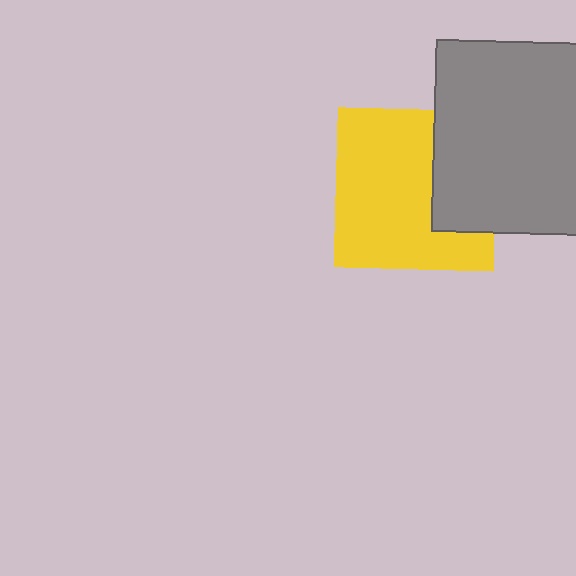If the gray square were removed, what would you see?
You would see the complete yellow square.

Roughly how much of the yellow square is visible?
Most of it is visible (roughly 70%).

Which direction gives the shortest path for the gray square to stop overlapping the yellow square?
Moving right gives the shortest separation.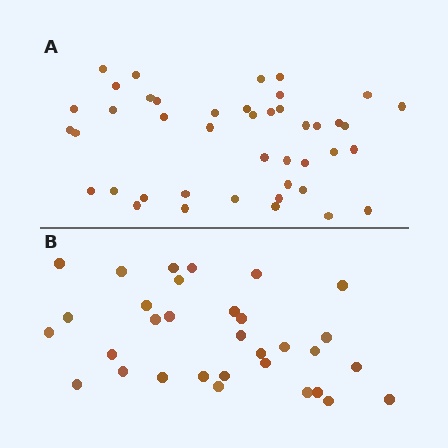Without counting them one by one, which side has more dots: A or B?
Region A (the top region) has more dots.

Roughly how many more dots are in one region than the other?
Region A has roughly 12 or so more dots than region B.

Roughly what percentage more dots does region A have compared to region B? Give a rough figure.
About 35% more.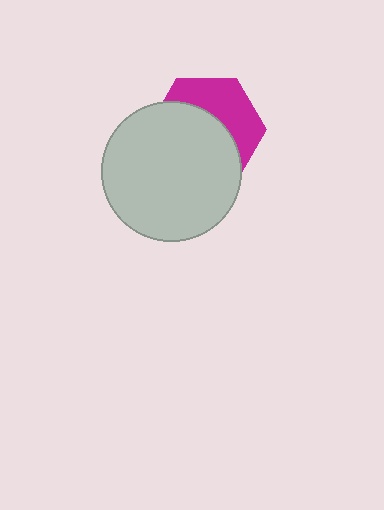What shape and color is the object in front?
The object in front is a light gray circle.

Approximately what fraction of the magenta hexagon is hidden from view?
Roughly 59% of the magenta hexagon is hidden behind the light gray circle.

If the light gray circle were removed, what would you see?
You would see the complete magenta hexagon.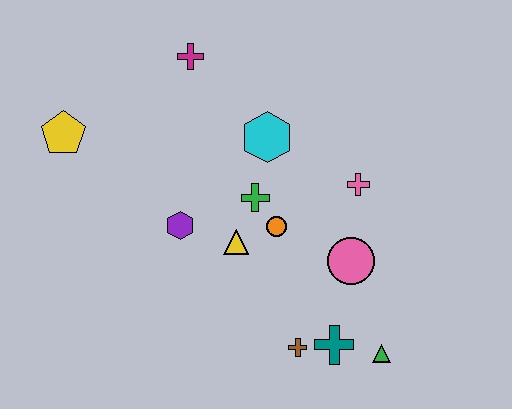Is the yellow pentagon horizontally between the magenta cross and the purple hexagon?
No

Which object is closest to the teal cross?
The brown cross is closest to the teal cross.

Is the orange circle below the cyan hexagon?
Yes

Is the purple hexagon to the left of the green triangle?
Yes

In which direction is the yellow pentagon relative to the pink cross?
The yellow pentagon is to the left of the pink cross.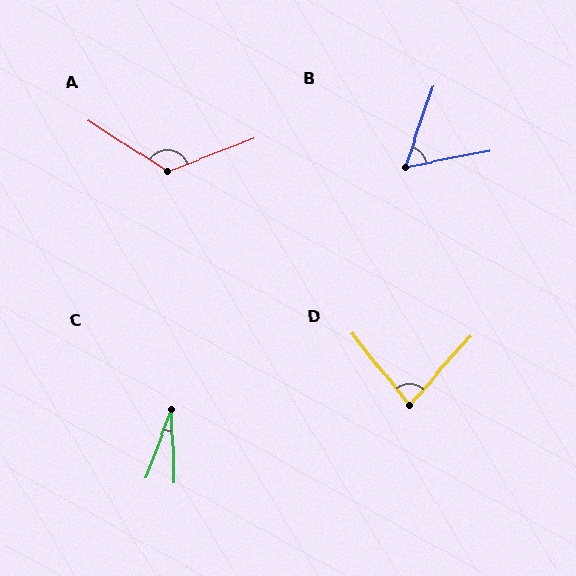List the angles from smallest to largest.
C (22°), B (60°), D (80°), A (126°).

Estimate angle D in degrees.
Approximately 80 degrees.